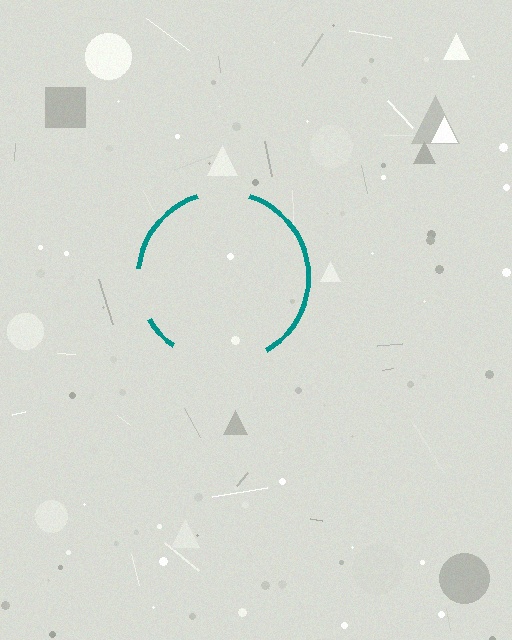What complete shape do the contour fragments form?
The contour fragments form a circle.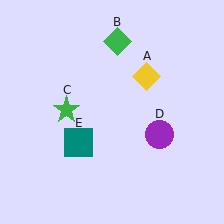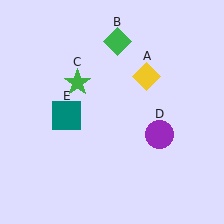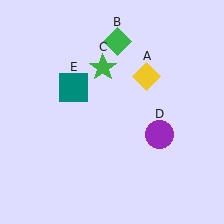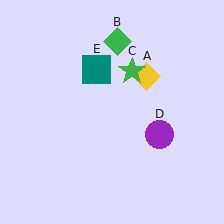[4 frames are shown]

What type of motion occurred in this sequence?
The green star (object C), teal square (object E) rotated clockwise around the center of the scene.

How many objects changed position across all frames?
2 objects changed position: green star (object C), teal square (object E).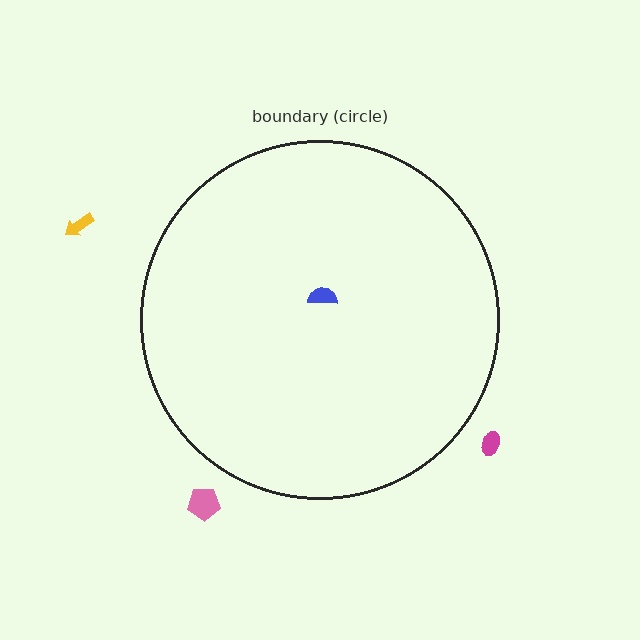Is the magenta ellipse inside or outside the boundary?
Outside.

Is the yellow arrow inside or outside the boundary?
Outside.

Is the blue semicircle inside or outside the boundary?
Inside.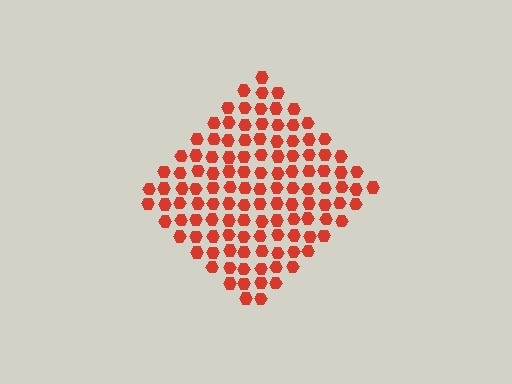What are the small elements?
The small elements are hexagons.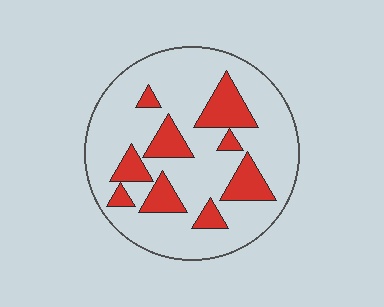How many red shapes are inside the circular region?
9.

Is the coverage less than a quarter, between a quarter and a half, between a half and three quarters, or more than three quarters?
Less than a quarter.